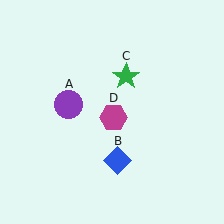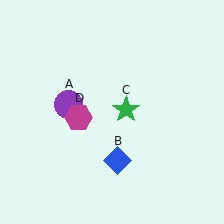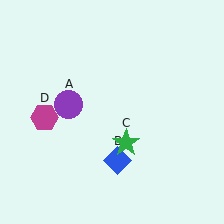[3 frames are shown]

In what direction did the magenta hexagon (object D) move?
The magenta hexagon (object D) moved left.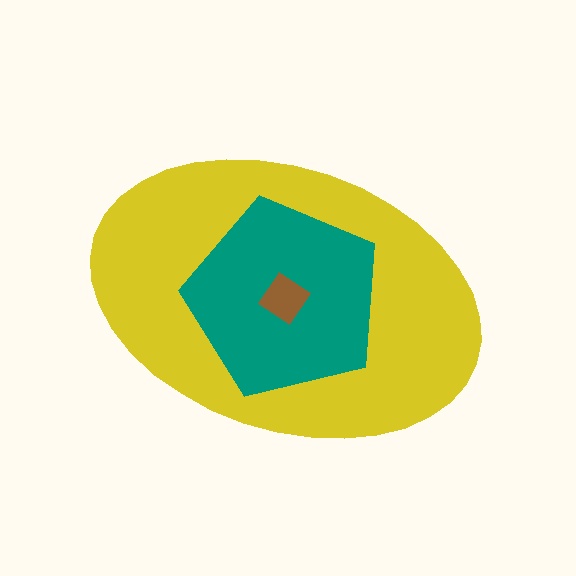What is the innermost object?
The brown diamond.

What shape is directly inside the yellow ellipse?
The teal pentagon.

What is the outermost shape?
The yellow ellipse.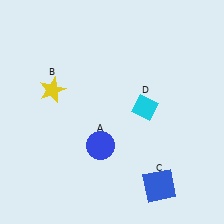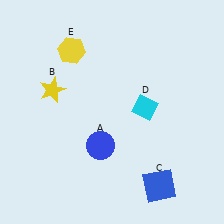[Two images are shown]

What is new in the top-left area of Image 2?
A yellow hexagon (E) was added in the top-left area of Image 2.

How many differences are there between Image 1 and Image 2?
There is 1 difference between the two images.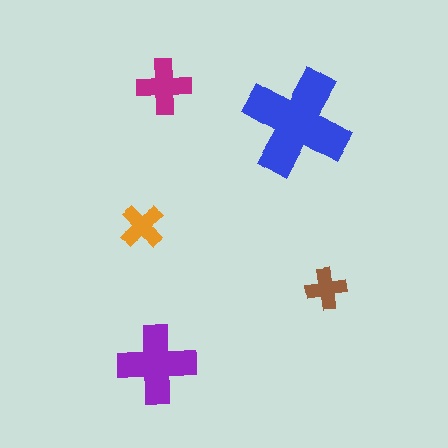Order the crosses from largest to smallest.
the blue one, the purple one, the magenta one, the orange one, the brown one.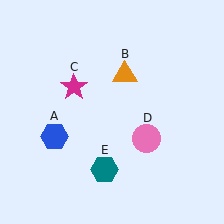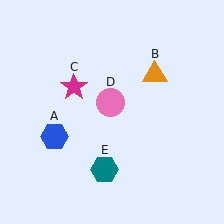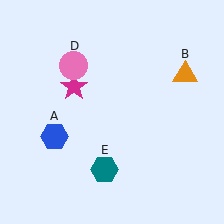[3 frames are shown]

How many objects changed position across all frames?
2 objects changed position: orange triangle (object B), pink circle (object D).